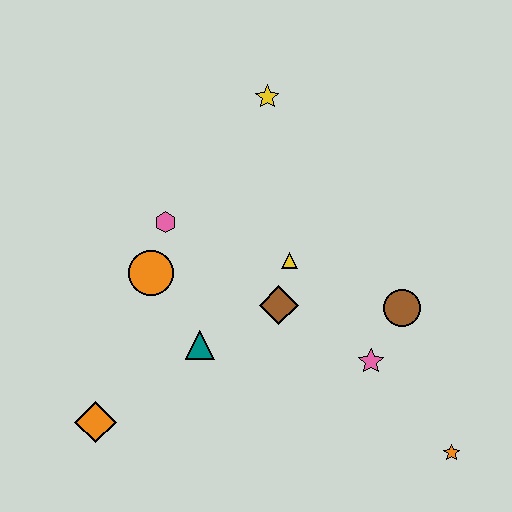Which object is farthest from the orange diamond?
The yellow star is farthest from the orange diamond.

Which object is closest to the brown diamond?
The yellow triangle is closest to the brown diamond.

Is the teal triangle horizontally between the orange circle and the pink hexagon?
No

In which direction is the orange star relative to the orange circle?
The orange star is to the right of the orange circle.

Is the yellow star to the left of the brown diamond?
Yes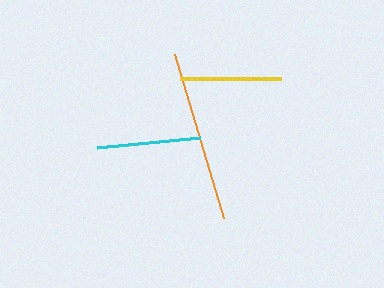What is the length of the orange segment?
The orange segment is approximately 172 pixels long.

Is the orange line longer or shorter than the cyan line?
The orange line is longer than the cyan line.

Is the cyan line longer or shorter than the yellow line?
The cyan line is longer than the yellow line.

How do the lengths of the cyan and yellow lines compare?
The cyan and yellow lines are approximately the same length.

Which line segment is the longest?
The orange line is the longest at approximately 172 pixels.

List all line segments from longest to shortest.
From longest to shortest: orange, cyan, yellow.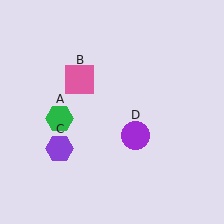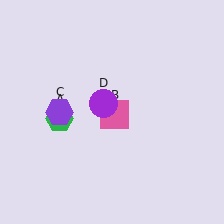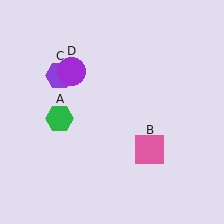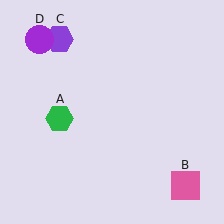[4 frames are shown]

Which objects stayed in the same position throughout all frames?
Green hexagon (object A) remained stationary.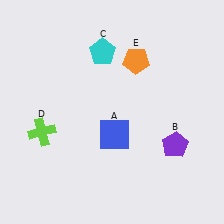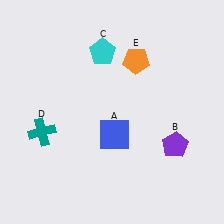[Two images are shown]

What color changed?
The cross (D) changed from lime in Image 1 to teal in Image 2.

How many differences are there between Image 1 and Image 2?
There is 1 difference between the two images.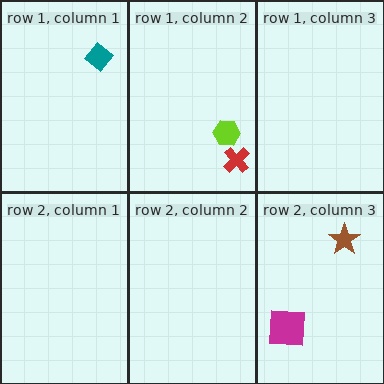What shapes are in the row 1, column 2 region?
The lime hexagon, the red cross.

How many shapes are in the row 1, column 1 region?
1.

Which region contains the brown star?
The row 2, column 3 region.